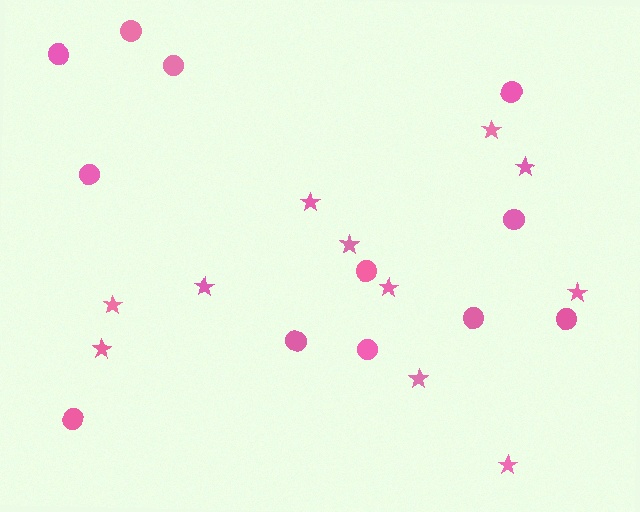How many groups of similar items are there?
There are 2 groups: one group of circles (12) and one group of stars (11).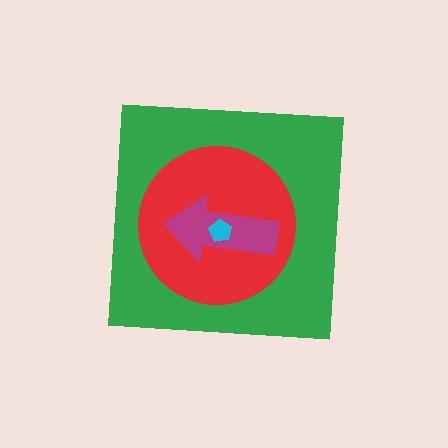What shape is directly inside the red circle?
The magenta arrow.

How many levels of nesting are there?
4.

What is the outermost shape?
The green square.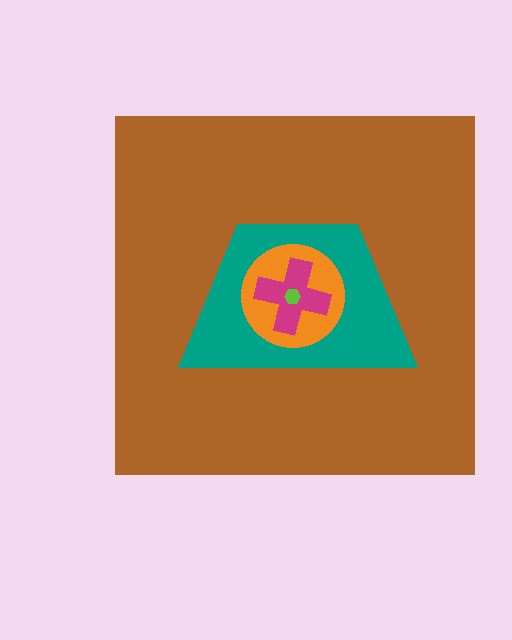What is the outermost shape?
The brown square.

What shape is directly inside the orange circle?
The magenta cross.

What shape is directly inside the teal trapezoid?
The orange circle.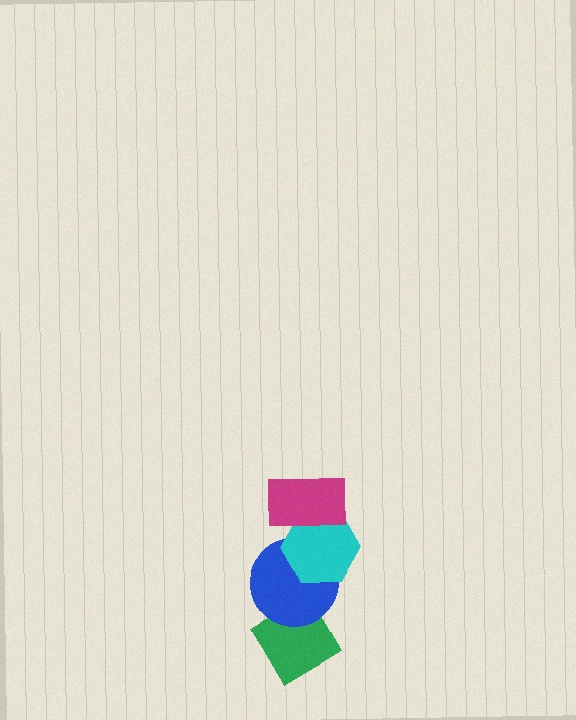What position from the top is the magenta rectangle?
The magenta rectangle is 1st from the top.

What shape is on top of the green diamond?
The blue circle is on top of the green diamond.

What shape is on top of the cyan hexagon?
The magenta rectangle is on top of the cyan hexagon.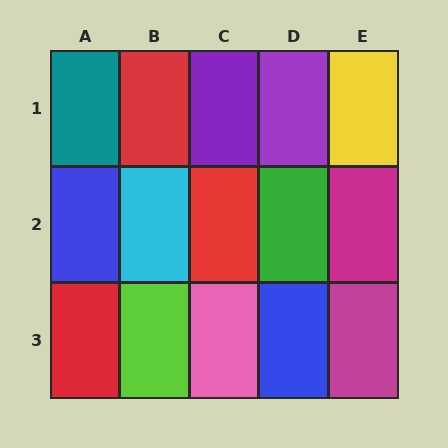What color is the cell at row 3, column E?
Magenta.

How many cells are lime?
1 cell is lime.